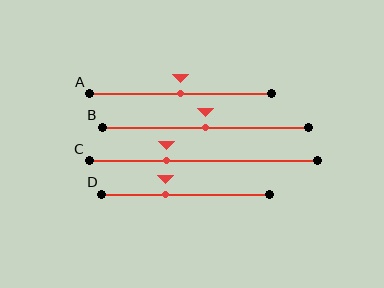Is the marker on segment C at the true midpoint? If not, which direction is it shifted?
No, the marker on segment C is shifted to the left by about 16% of the segment length.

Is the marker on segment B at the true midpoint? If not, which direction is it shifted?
Yes, the marker on segment B is at the true midpoint.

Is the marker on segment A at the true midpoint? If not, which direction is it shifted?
Yes, the marker on segment A is at the true midpoint.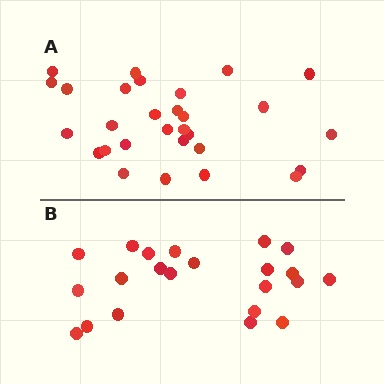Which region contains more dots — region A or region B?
Region A (the top region) has more dots.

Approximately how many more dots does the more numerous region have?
Region A has roughly 8 or so more dots than region B.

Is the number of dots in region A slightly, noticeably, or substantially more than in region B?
Region A has noticeably more, but not dramatically so. The ratio is roughly 1.3 to 1.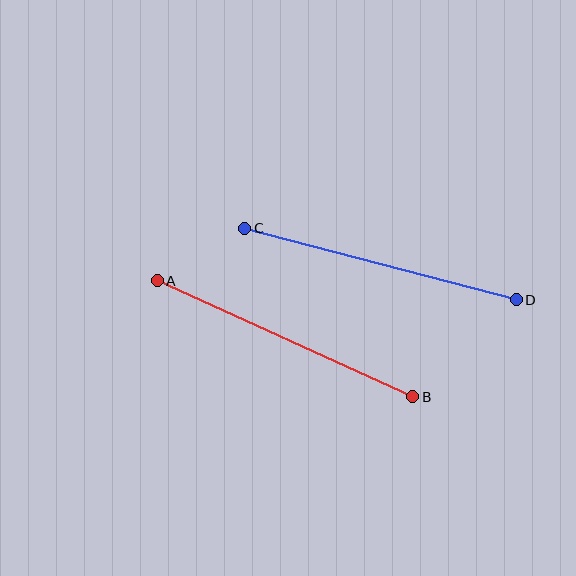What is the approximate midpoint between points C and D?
The midpoint is at approximately (381, 264) pixels.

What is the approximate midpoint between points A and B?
The midpoint is at approximately (285, 339) pixels.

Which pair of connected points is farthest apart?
Points C and D are farthest apart.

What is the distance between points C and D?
The distance is approximately 281 pixels.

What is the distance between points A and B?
The distance is approximately 280 pixels.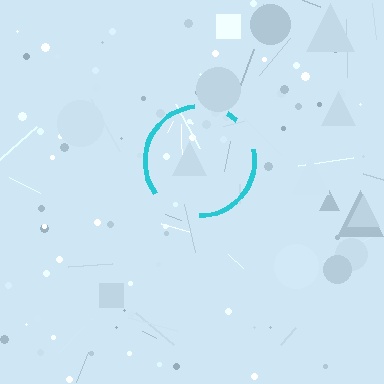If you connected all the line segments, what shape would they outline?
They would outline a circle.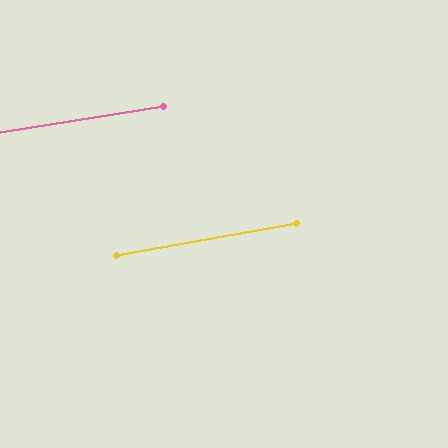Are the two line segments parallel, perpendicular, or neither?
Parallel — their directions differ by only 1.2°.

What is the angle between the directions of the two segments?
Approximately 1 degree.